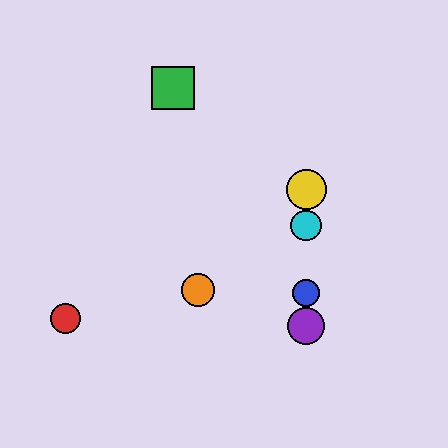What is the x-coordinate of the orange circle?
The orange circle is at x≈198.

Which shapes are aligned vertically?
The blue circle, the yellow circle, the purple circle, the cyan circle are aligned vertically.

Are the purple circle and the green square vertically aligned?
No, the purple circle is at x≈306 and the green square is at x≈173.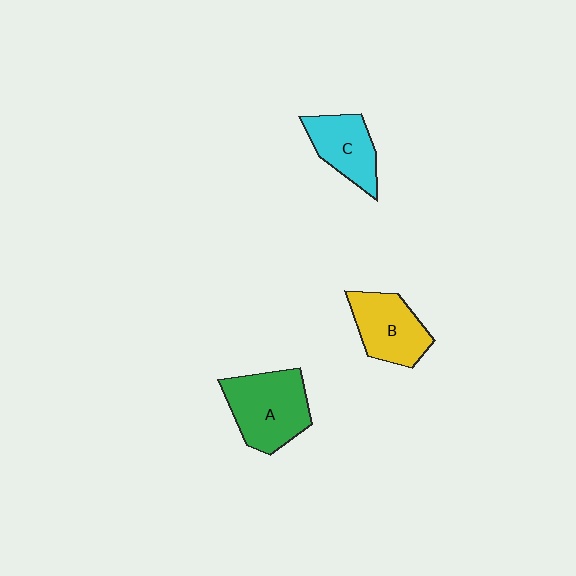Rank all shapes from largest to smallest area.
From largest to smallest: A (green), B (yellow), C (cyan).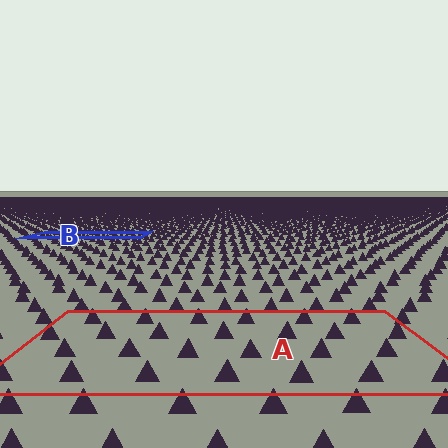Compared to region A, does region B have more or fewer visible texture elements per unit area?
Region B has more texture elements per unit area — they are packed more densely because it is farther away.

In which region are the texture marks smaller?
The texture marks are smaller in region B, because it is farther away.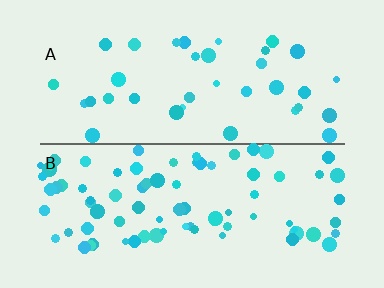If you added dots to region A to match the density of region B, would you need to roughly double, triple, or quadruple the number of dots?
Approximately double.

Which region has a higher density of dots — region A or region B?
B (the bottom).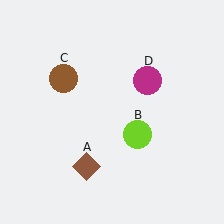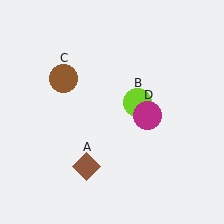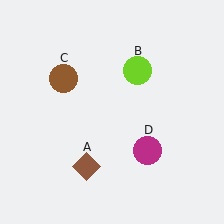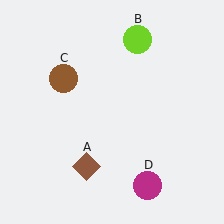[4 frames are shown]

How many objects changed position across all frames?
2 objects changed position: lime circle (object B), magenta circle (object D).